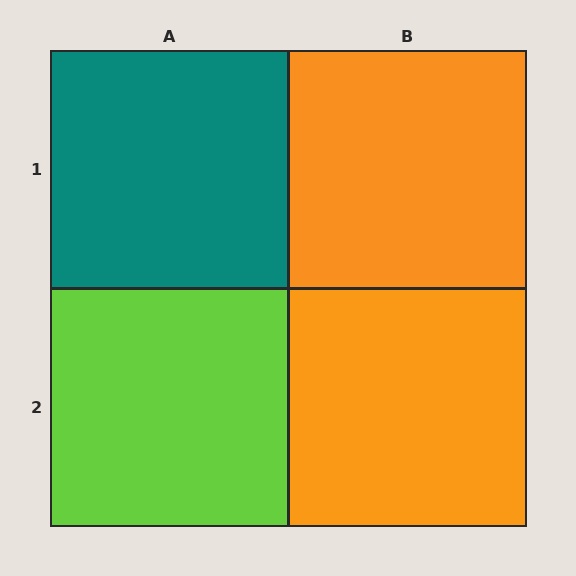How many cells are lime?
1 cell is lime.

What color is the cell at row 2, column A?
Lime.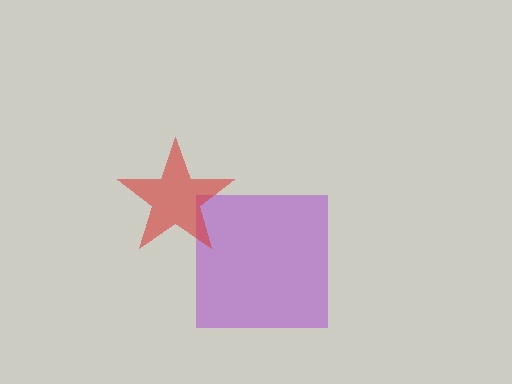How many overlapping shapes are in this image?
There are 2 overlapping shapes in the image.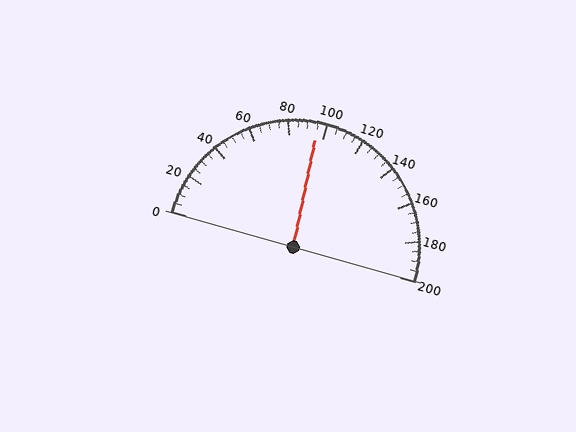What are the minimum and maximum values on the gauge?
The gauge ranges from 0 to 200.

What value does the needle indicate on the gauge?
The needle indicates approximately 95.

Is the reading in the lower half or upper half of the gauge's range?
The reading is in the lower half of the range (0 to 200).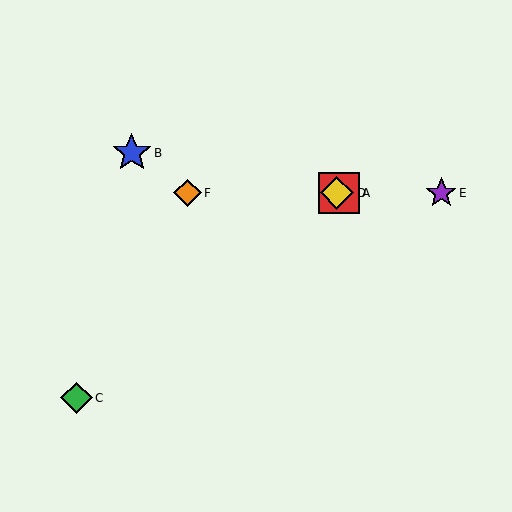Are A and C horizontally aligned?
No, A is at y≈193 and C is at y≈398.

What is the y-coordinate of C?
Object C is at y≈398.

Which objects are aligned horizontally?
Objects A, D, E, F are aligned horizontally.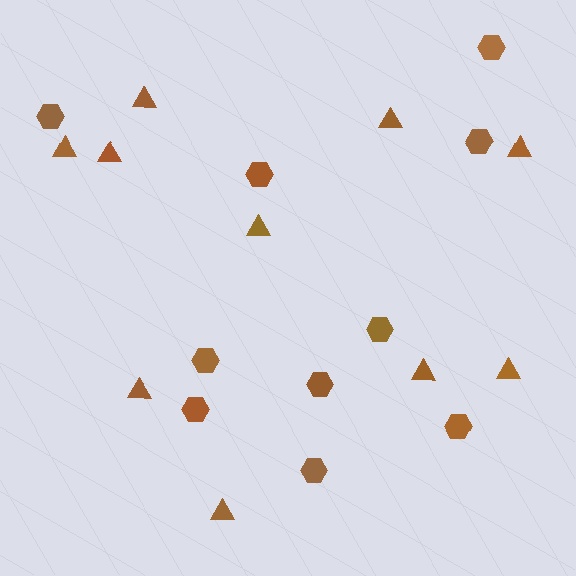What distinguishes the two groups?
There are 2 groups: one group of hexagons (10) and one group of triangles (10).